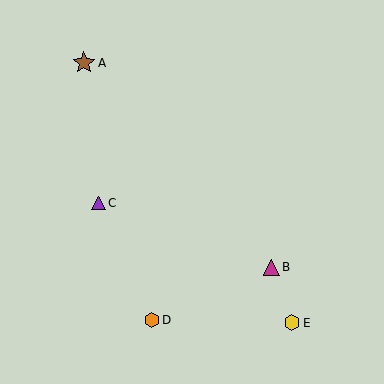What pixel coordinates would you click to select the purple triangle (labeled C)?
Click at (99, 203) to select the purple triangle C.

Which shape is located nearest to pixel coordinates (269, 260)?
The magenta triangle (labeled B) at (271, 267) is nearest to that location.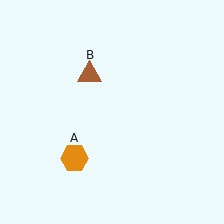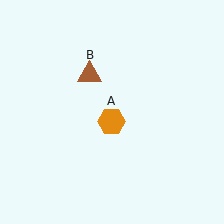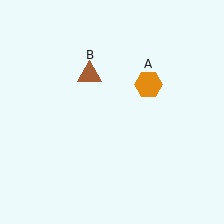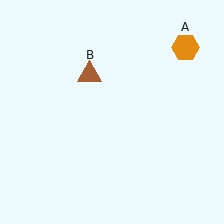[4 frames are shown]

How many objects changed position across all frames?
1 object changed position: orange hexagon (object A).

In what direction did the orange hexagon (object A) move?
The orange hexagon (object A) moved up and to the right.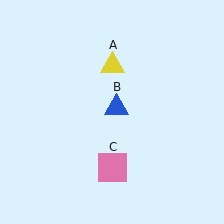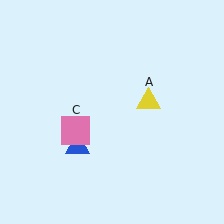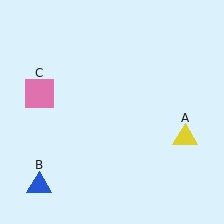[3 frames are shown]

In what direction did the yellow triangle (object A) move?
The yellow triangle (object A) moved down and to the right.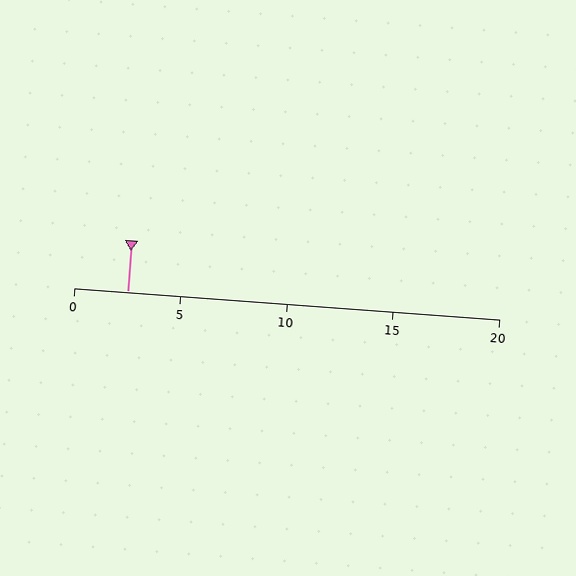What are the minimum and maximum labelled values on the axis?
The axis runs from 0 to 20.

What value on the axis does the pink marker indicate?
The marker indicates approximately 2.5.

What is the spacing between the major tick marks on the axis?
The major ticks are spaced 5 apart.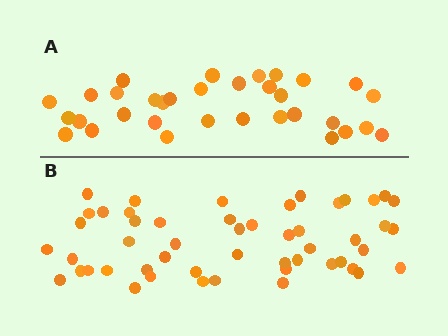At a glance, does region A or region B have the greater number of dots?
Region B (the bottom region) has more dots.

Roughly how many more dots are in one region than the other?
Region B has approximately 20 more dots than region A.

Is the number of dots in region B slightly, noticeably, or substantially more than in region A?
Region B has substantially more. The ratio is roughly 1.5 to 1.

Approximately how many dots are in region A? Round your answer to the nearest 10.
About 30 dots. (The exact count is 33, which rounds to 30.)